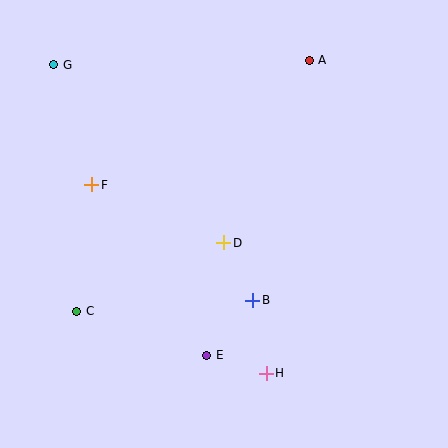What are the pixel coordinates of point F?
Point F is at (92, 185).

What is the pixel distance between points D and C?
The distance between D and C is 162 pixels.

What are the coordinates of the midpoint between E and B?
The midpoint between E and B is at (230, 328).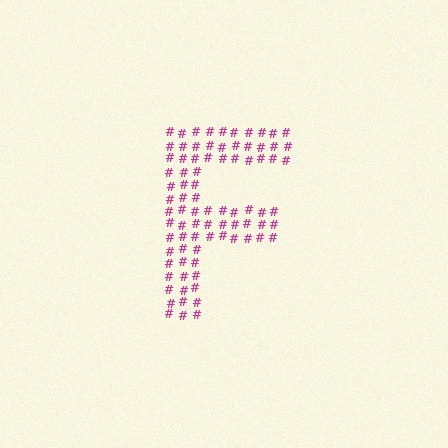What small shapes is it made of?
It is made of small hash symbols.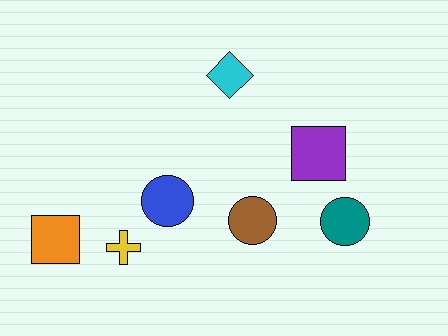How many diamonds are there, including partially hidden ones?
There is 1 diamond.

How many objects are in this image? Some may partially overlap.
There are 7 objects.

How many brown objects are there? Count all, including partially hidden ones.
There is 1 brown object.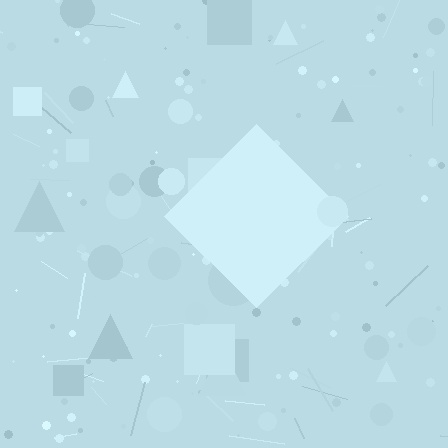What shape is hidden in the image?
A diamond is hidden in the image.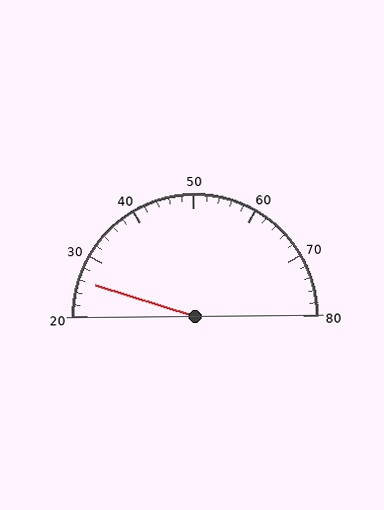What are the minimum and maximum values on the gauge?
The gauge ranges from 20 to 80.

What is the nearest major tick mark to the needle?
The nearest major tick mark is 30.